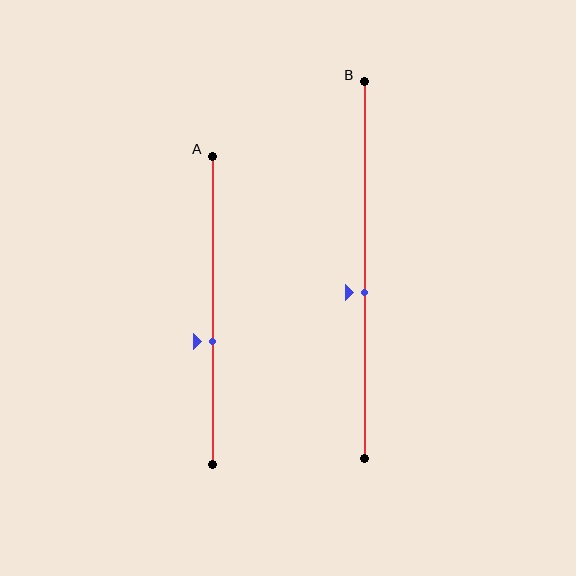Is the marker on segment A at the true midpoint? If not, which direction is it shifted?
No, the marker on segment A is shifted downward by about 10% of the segment length.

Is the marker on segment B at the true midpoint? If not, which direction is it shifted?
No, the marker on segment B is shifted downward by about 6% of the segment length.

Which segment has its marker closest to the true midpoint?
Segment B has its marker closest to the true midpoint.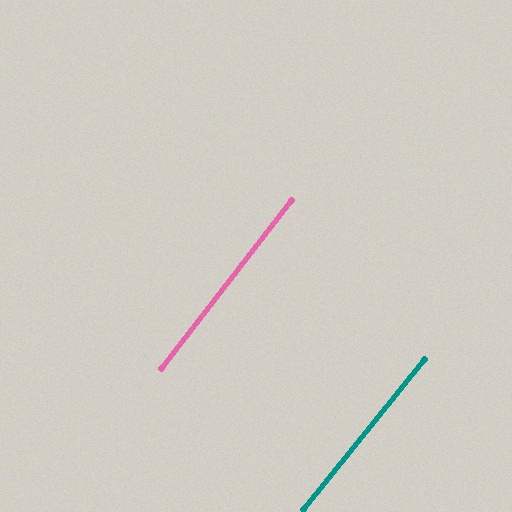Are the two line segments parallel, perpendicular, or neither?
Parallel — their directions differ by only 1.0°.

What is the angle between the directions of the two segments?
Approximately 1 degree.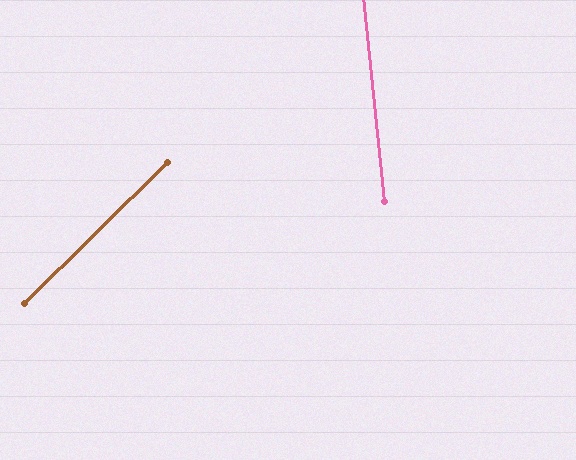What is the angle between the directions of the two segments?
Approximately 52 degrees.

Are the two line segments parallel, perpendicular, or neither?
Neither parallel nor perpendicular — they differ by about 52°.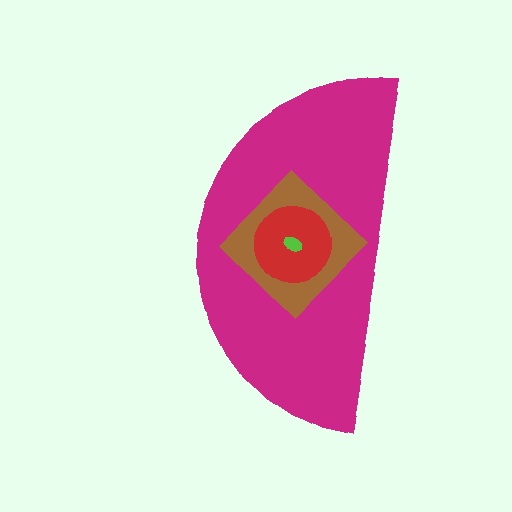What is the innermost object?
The lime ellipse.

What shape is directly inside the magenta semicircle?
The brown diamond.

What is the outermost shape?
The magenta semicircle.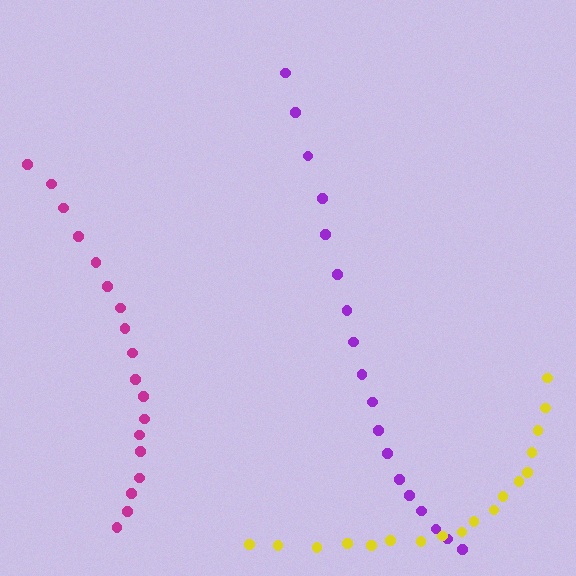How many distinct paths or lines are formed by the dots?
There are 3 distinct paths.